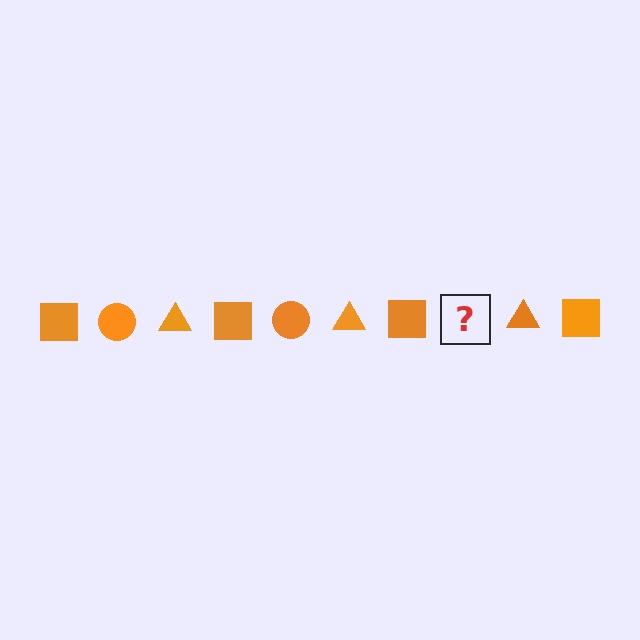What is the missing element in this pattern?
The missing element is an orange circle.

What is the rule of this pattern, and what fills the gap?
The rule is that the pattern cycles through square, circle, triangle shapes in orange. The gap should be filled with an orange circle.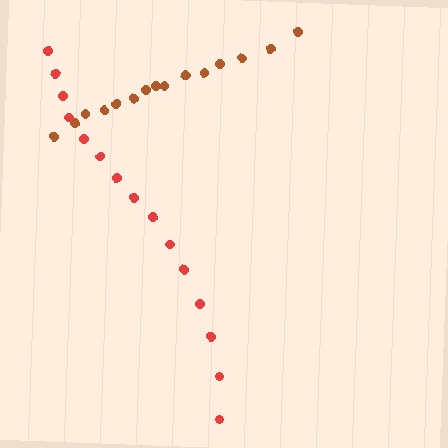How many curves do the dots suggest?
There are 2 distinct paths.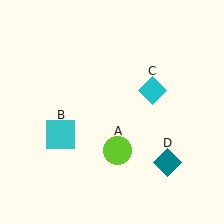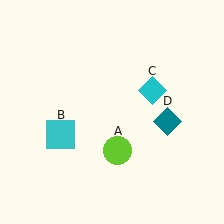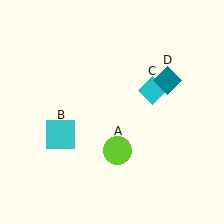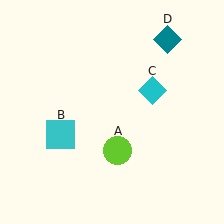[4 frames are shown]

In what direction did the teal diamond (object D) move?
The teal diamond (object D) moved up.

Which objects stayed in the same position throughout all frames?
Lime circle (object A) and cyan square (object B) and cyan diamond (object C) remained stationary.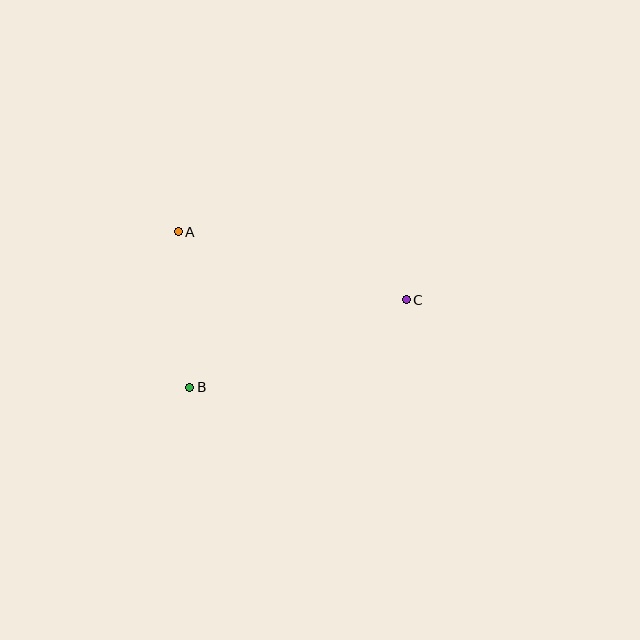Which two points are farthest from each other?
Points A and C are farthest from each other.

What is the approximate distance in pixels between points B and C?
The distance between B and C is approximately 233 pixels.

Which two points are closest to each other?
Points A and B are closest to each other.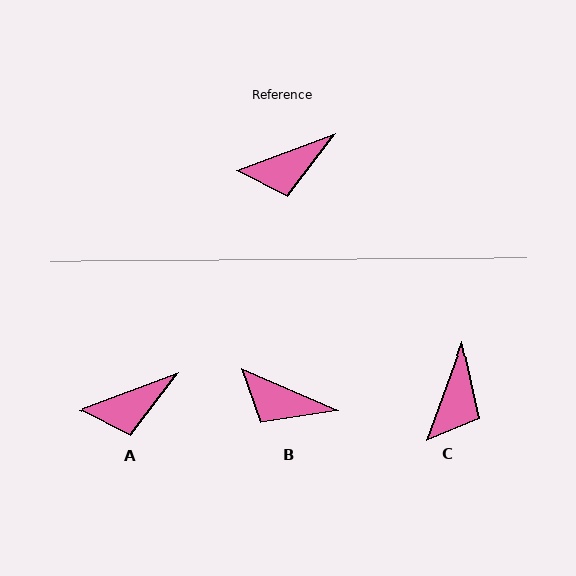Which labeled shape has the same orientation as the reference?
A.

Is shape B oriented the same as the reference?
No, it is off by about 44 degrees.